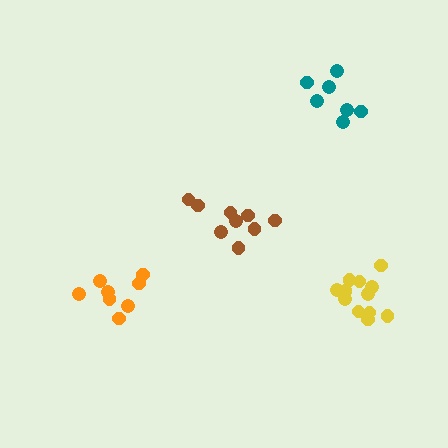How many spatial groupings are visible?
There are 4 spatial groupings.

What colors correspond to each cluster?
The clusters are colored: brown, teal, yellow, orange.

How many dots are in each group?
Group 1: 9 dots, Group 2: 7 dots, Group 3: 12 dots, Group 4: 8 dots (36 total).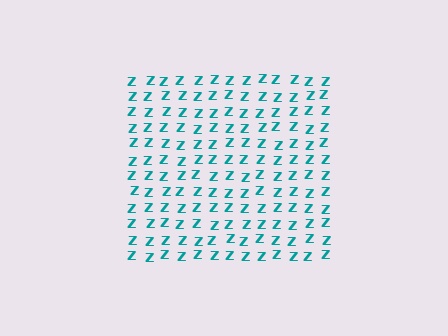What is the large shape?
The large shape is a square.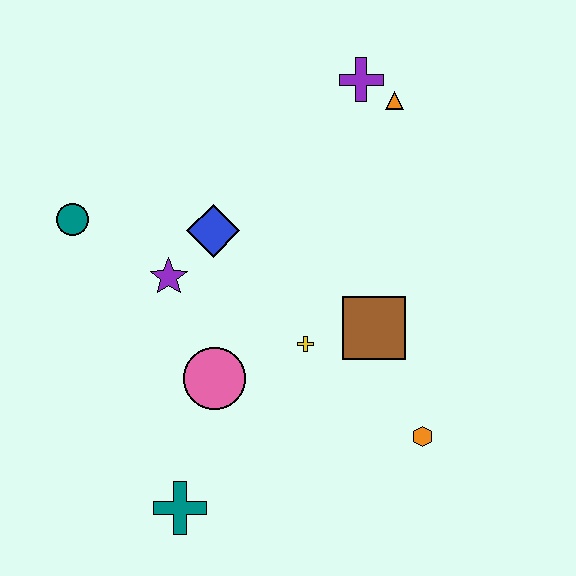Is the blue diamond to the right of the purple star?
Yes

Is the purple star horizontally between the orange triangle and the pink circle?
No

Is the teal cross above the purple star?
No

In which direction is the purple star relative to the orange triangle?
The purple star is to the left of the orange triangle.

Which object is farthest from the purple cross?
The teal cross is farthest from the purple cross.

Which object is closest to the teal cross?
The pink circle is closest to the teal cross.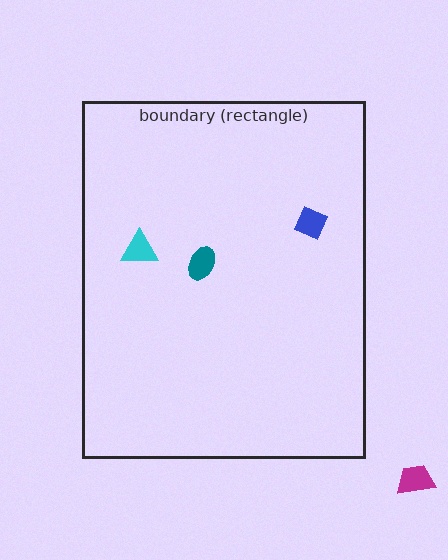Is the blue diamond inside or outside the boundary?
Inside.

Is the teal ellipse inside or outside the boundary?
Inside.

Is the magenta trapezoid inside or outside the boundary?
Outside.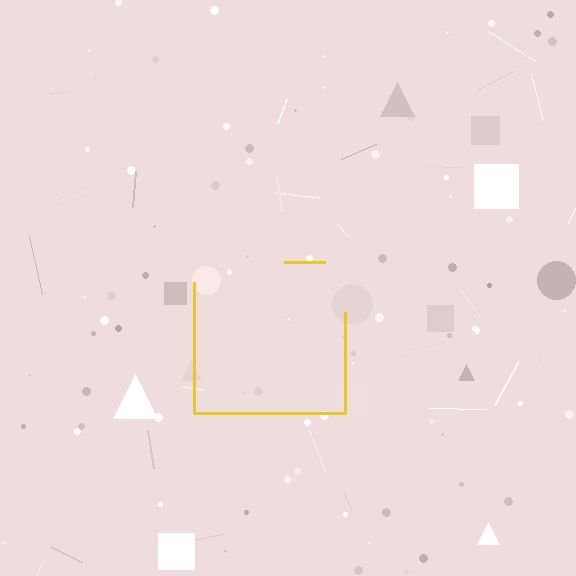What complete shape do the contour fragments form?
The contour fragments form a square.